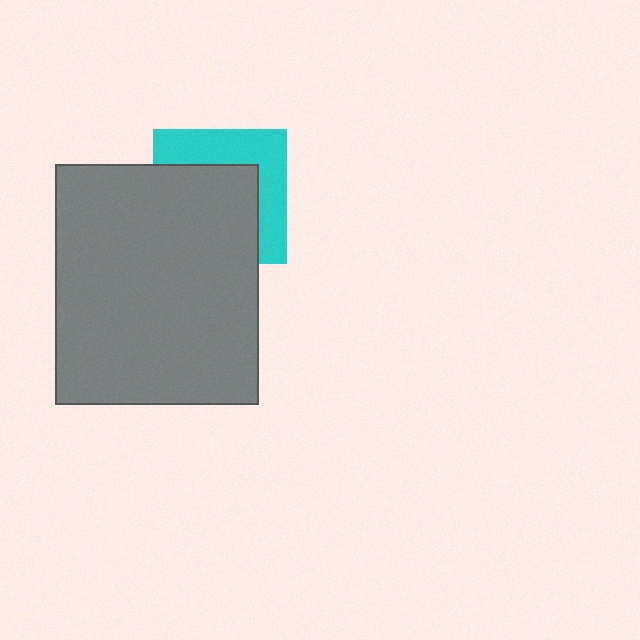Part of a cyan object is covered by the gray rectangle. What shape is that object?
It is a square.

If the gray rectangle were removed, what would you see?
You would see the complete cyan square.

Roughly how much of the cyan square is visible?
A small part of it is visible (roughly 41%).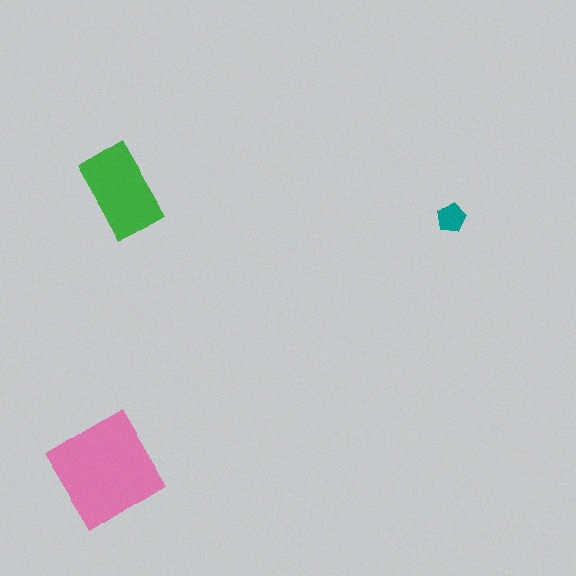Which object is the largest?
The pink diamond.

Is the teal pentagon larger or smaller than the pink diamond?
Smaller.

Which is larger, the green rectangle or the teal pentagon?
The green rectangle.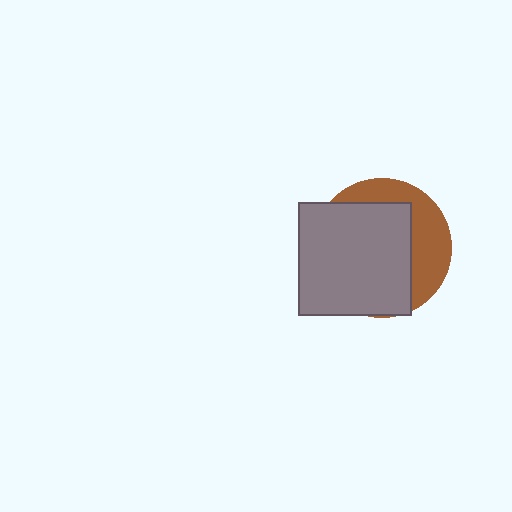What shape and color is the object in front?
The object in front is a gray rectangle.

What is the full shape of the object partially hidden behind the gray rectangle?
The partially hidden object is a brown circle.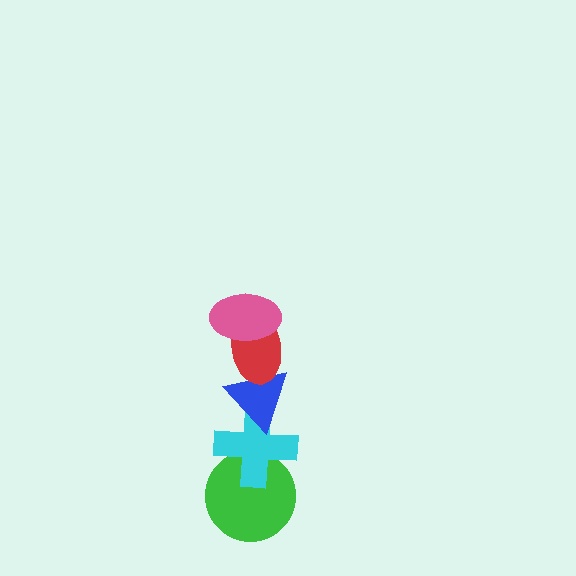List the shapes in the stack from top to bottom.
From top to bottom: the pink ellipse, the red ellipse, the blue triangle, the cyan cross, the green circle.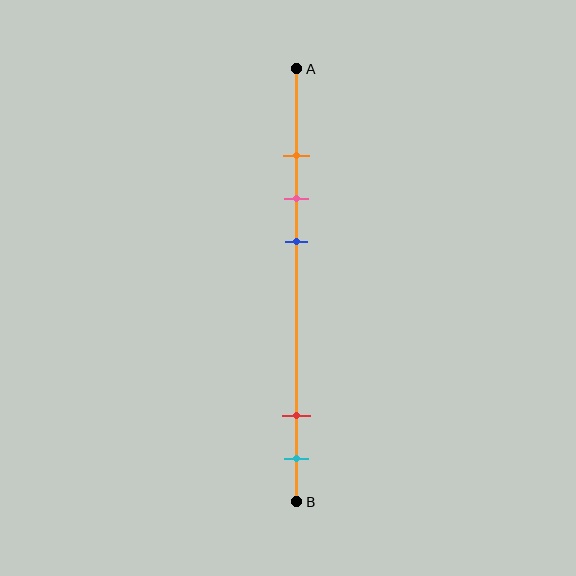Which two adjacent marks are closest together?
The orange and pink marks are the closest adjacent pair.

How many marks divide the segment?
There are 5 marks dividing the segment.